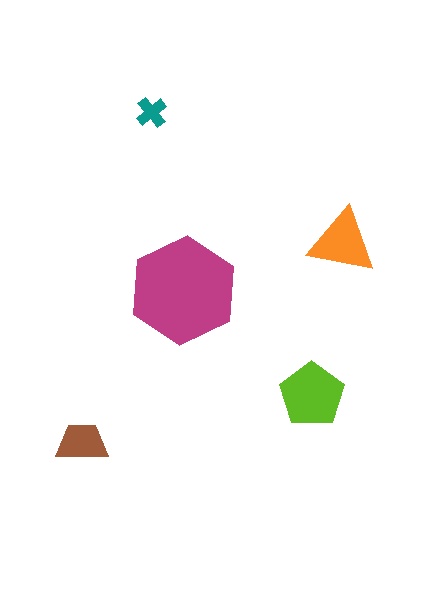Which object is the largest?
The magenta hexagon.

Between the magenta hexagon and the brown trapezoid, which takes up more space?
The magenta hexagon.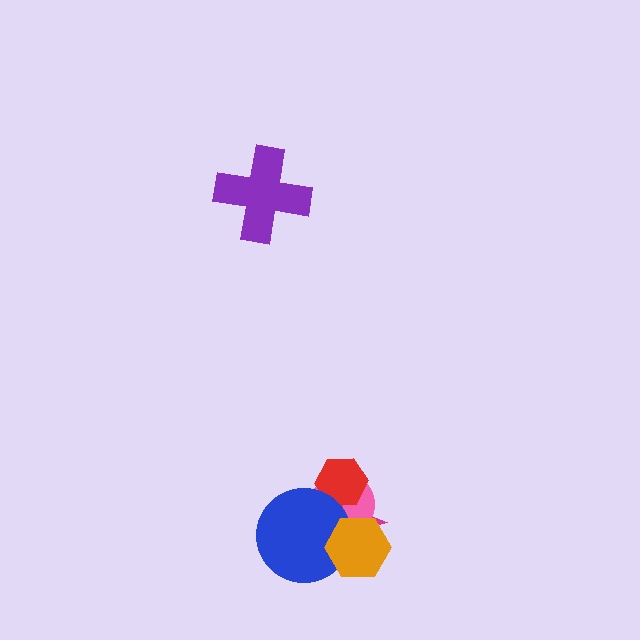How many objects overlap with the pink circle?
4 objects overlap with the pink circle.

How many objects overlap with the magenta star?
4 objects overlap with the magenta star.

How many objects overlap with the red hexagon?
3 objects overlap with the red hexagon.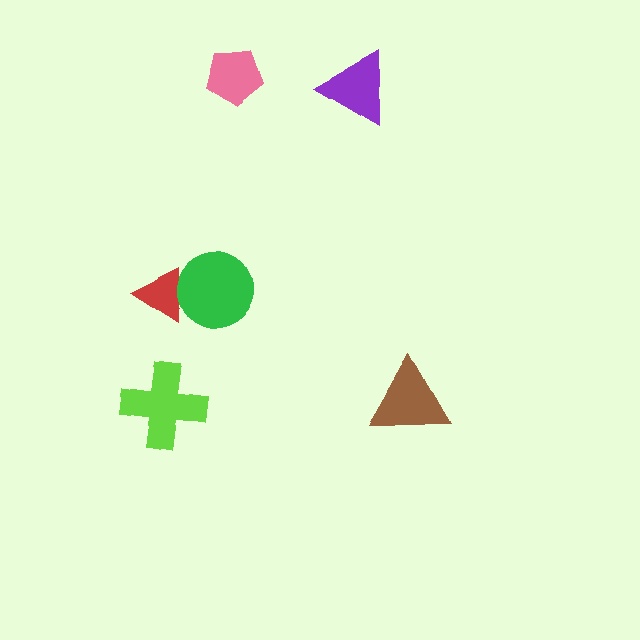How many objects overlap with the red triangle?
1 object overlaps with the red triangle.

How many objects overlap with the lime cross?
0 objects overlap with the lime cross.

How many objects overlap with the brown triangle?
0 objects overlap with the brown triangle.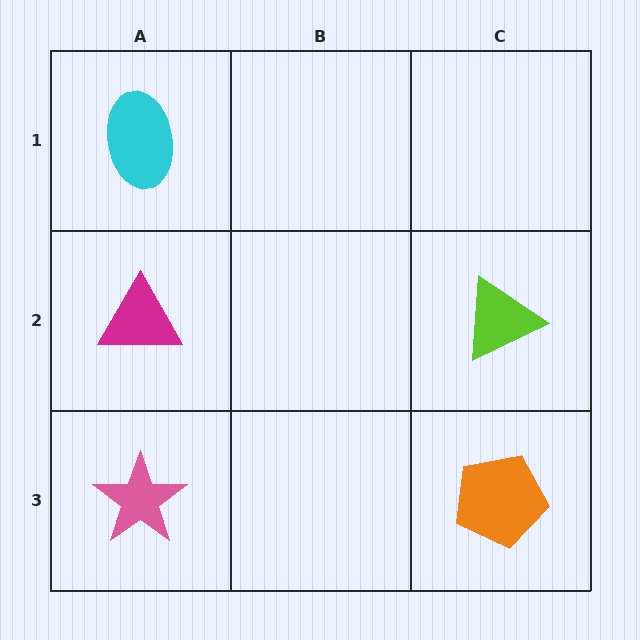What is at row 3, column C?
An orange pentagon.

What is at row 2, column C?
A lime triangle.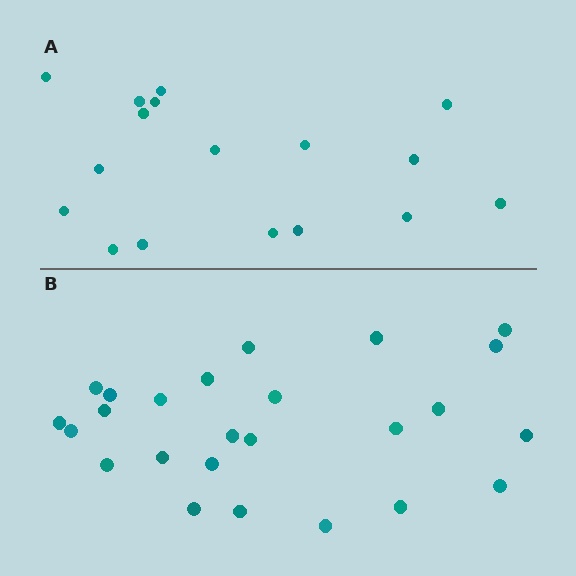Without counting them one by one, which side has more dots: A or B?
Region B (the bottom region) has more dots.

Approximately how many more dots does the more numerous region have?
Region B has roughly 8 or so more dots than region A.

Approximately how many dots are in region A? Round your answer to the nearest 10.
About 20 dots. (The exact count is 17, which rounds to 20.)